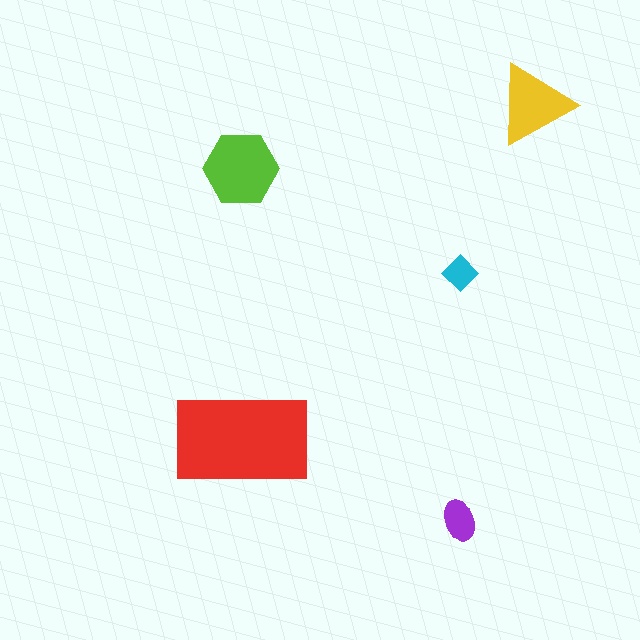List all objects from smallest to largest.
The cyan diamond, the purple ellipse, the yellow triangle, the lime hexagon, the red rectangle.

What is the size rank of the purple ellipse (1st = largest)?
4th.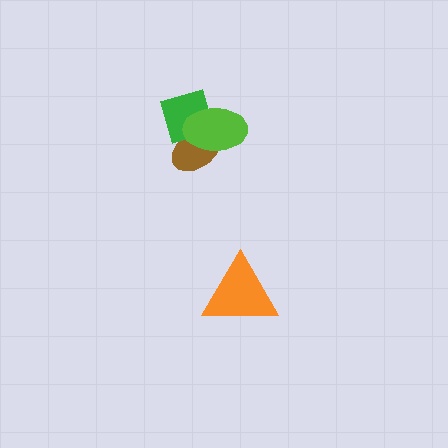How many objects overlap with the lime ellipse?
2 objects overlap with the lime ellipse.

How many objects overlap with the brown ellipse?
2 objects overlap with the brown ellipse.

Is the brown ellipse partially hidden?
Yes, it is partially covered by another shape.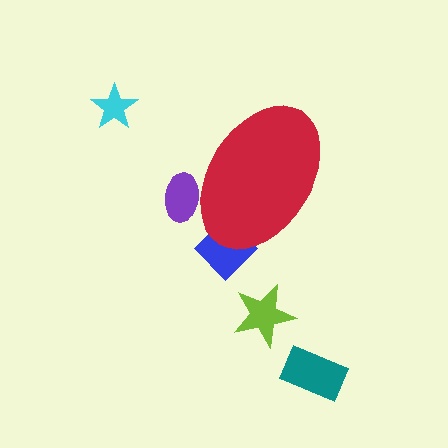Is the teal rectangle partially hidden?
No, the teal rectangle is fully visible.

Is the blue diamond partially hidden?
Yes, the blue diamond is partially hidden behind the red ellipse.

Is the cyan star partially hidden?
No, the cyan star is fully visible.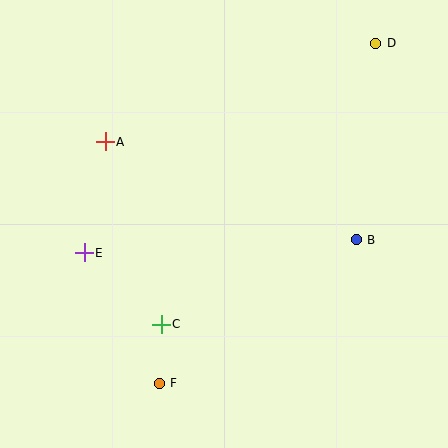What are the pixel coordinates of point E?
Point E is at (84, 253).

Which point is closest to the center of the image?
Point C at (161, 324) is closest to the center.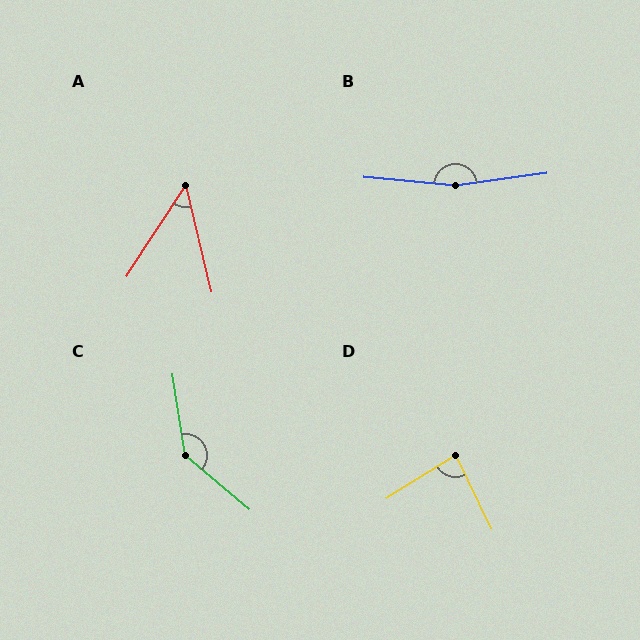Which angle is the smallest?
A, at approximately 47 degrees.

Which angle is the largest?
B, at approximately 167 degrees.